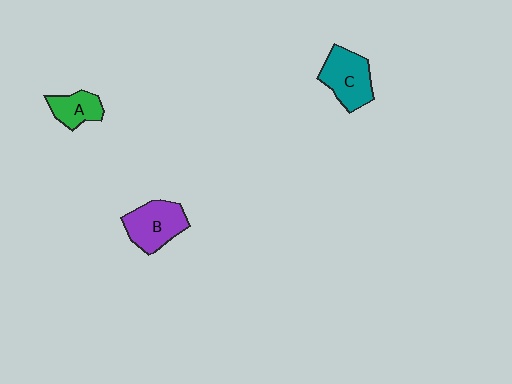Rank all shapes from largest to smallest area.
From largest to smallest: B (purple), C (teal), A (green).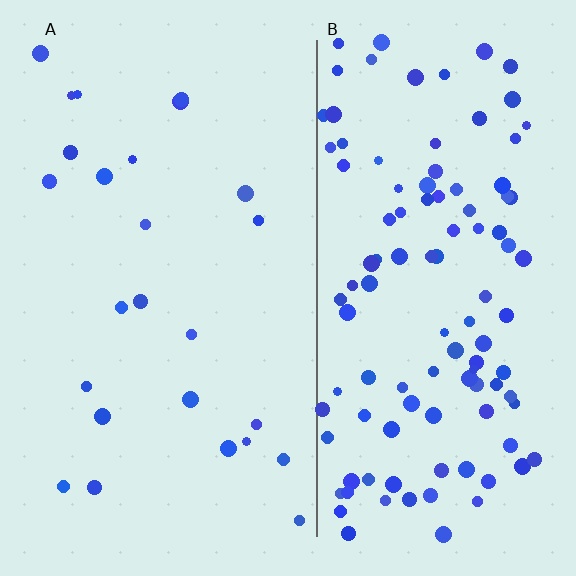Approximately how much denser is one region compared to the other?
Approximately 4.5× — region B over region A.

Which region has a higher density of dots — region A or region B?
B (the right).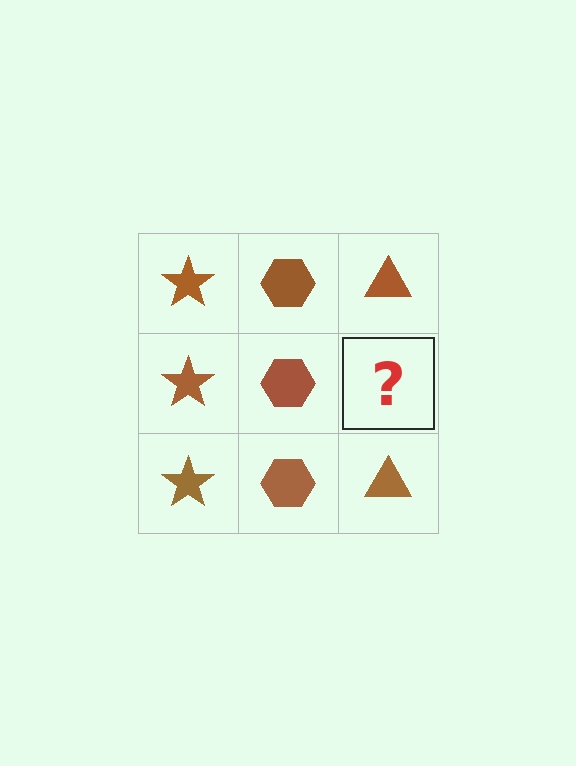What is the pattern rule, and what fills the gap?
The rule is that each column has a consistent shape. The gap should be filled with a brown triangle.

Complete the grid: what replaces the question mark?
The question mark should be replaced with a brown triangle.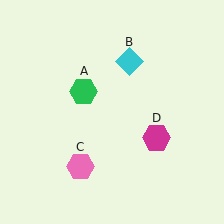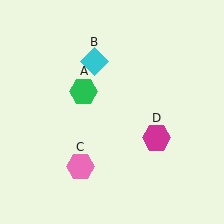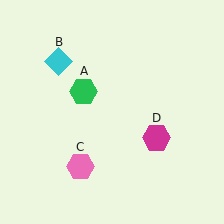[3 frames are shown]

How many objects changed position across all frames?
1 object changed position: cyan diamond (object B).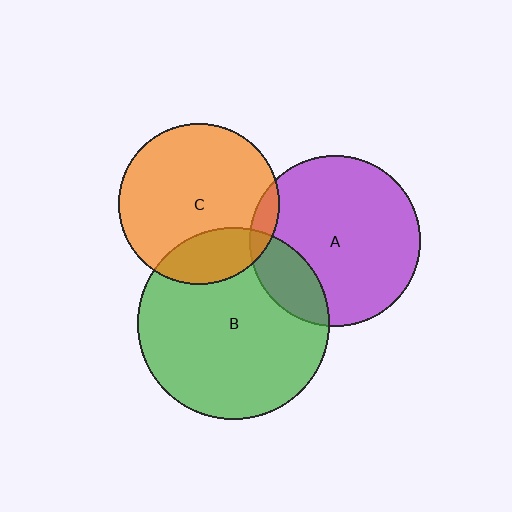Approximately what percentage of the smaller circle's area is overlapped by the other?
Approximately 20%.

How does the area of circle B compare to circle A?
Approximately 1.3 times.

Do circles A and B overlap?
Yes.